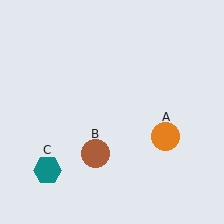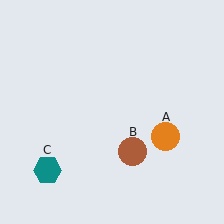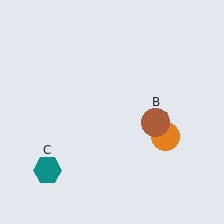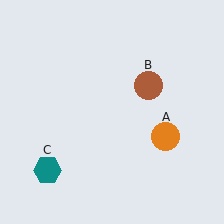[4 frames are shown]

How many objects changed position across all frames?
1 object changed position: brown circle (object B).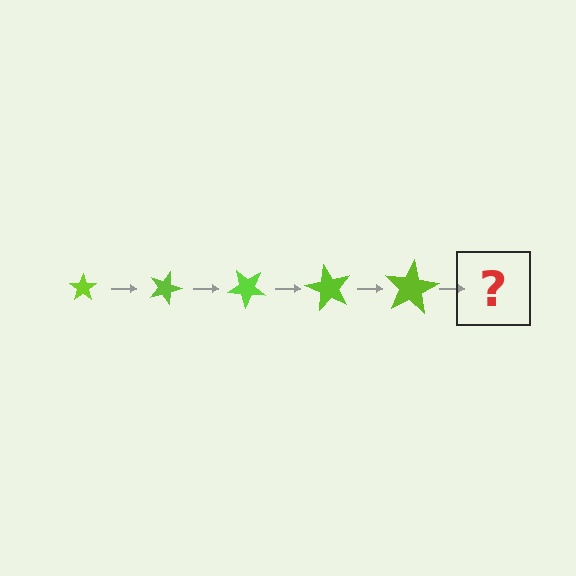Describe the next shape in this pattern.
It should be a star, larger than the previous one and rotated 100 degrees from the start.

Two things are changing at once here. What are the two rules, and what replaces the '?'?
The two rules are that the star grows larger each step and it rotates 20 degrees each step. The '?' should be a star, larger than the previous one and rotated 100 degrees from the start.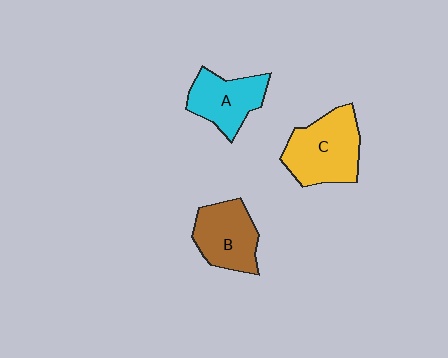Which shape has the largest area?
Shape C (yellow).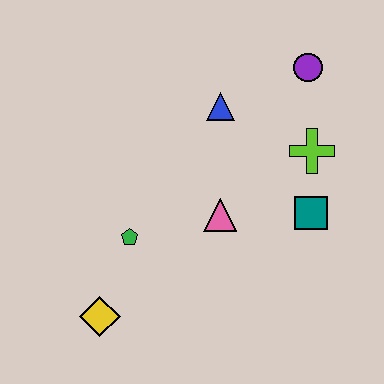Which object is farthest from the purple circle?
The yellow diamond is farthest from the purple circle.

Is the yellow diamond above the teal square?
No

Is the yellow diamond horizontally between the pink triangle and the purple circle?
No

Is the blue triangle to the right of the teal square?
No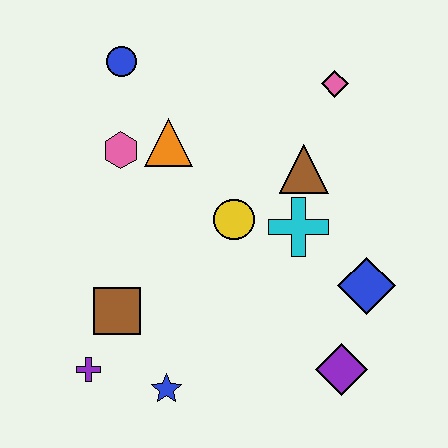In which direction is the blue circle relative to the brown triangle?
The blue circle is to the left of the brown triangle.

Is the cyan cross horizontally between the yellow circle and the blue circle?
No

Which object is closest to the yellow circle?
The cyan cross is closest to the yellow circle.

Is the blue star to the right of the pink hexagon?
Yes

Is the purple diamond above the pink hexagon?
No